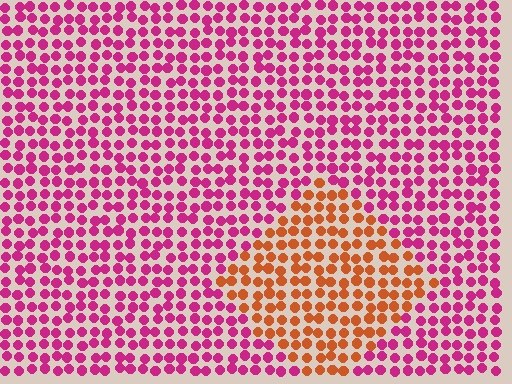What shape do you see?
I see a diamond.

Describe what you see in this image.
The image is filled with small magenta elements in a uniform arrangement. A diamond-shaped region is visible where the elements are tinted to a slightly different hue, forming a subtle color boundary.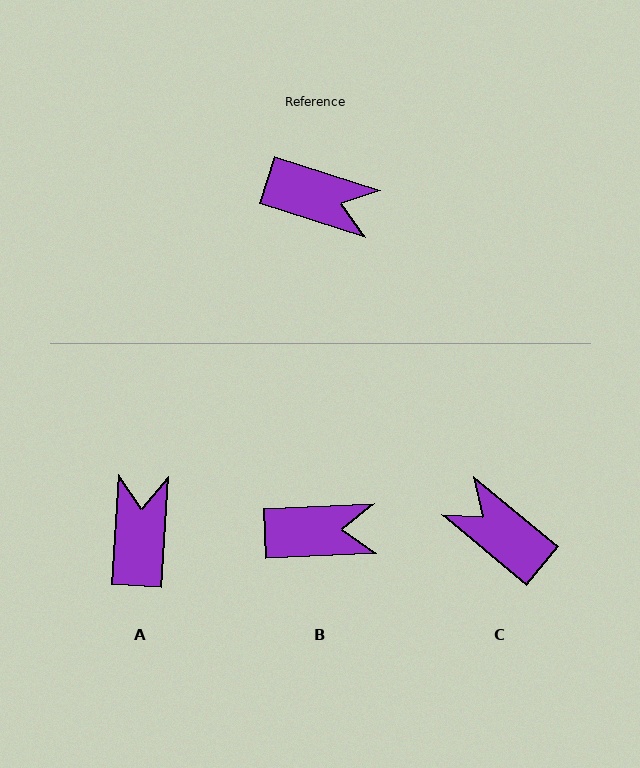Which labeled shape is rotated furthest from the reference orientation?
C, about 158 degrees away.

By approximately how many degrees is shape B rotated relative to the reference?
Approximately 20 degrees counter-clockwise.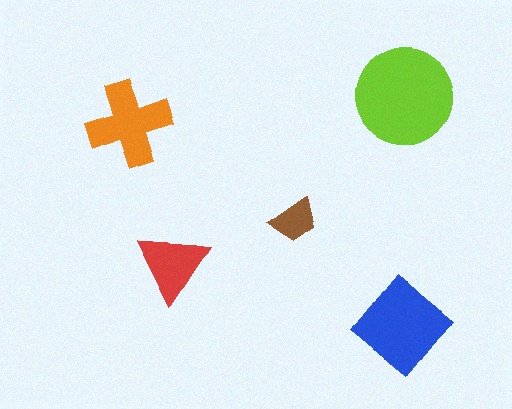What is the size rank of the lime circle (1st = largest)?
1st.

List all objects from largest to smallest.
The lime circle, the blue diamond, the orange cross, the red triangle, the brown trapezoid.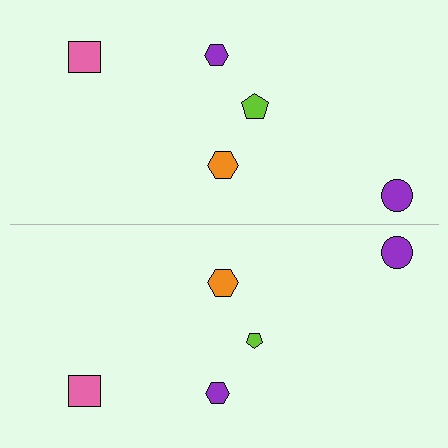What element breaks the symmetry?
The lime pentagon on the bottom side has a different size than its mirror counterpart.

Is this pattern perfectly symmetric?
No, the pattern is not perfectly symmetric. The lime pentagon on the bottom side has a different size than its mirror counterpart.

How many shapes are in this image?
There are 10 shapes in this image.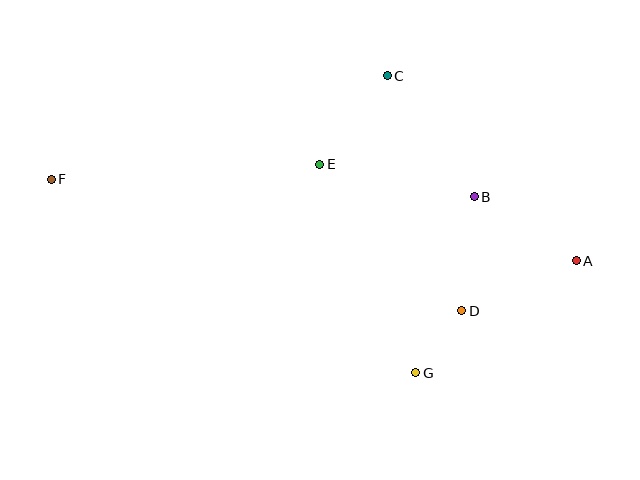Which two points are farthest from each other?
Points A and F are farthest from each other.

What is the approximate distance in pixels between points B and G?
The distance between B and G is approximately 185 pixels.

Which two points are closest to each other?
Points D and G are closest to each other.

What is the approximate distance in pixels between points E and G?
The distance between E and G is approximately 230 pixels.